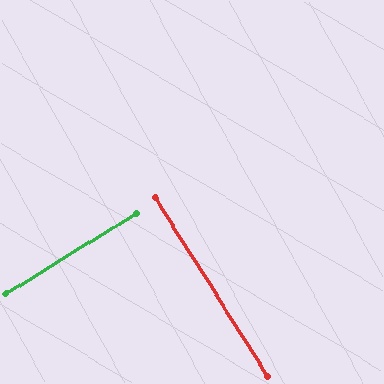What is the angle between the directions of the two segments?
Approximately 89 degrees.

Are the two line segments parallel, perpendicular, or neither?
Perpendicular — they meet at approximately 89°.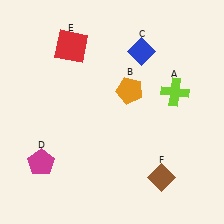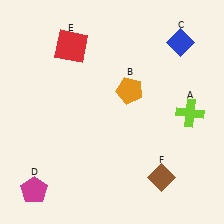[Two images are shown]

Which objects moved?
The objects that moved are: the lime cross (A), the blue diamond (C), the magenta pentagon (D).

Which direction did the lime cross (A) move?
The lime cross (A) moved down.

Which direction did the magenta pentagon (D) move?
The magenta pentagon (D) moved down.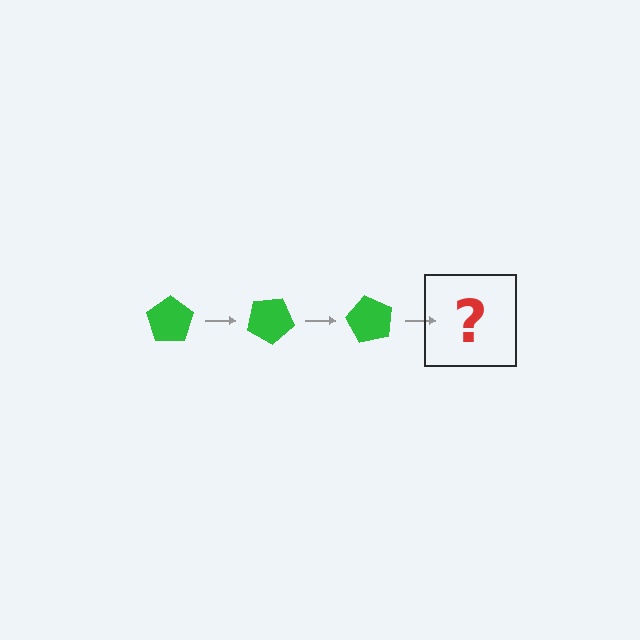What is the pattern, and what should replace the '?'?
The pattern is that the pentagon rotates 30 degrees each step. The '?' should be a green pentagon rotated 90 degrees.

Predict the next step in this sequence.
The next step is a green pentagon rotated 90 degrees.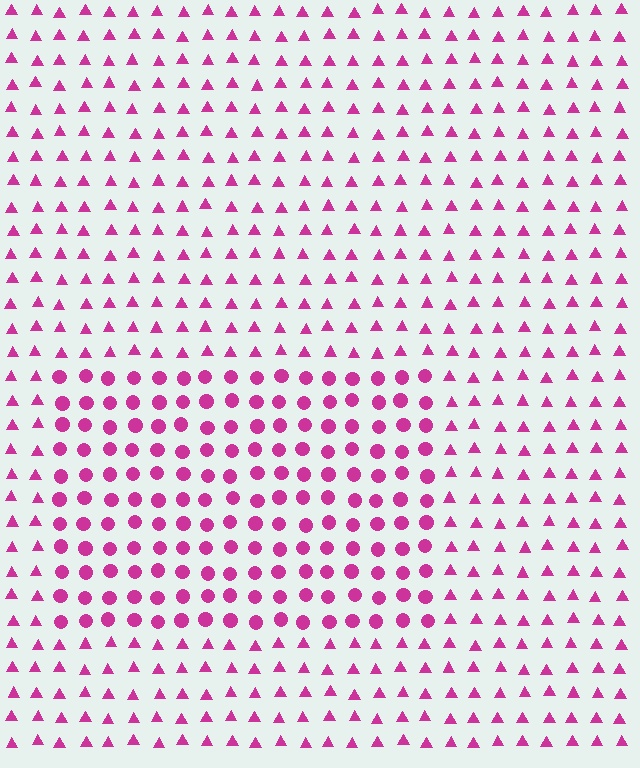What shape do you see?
I see a rectangle.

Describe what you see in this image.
The image is filled with small magenta elements arranged in a uniform grid. A rectangle-shaped region contains circles, while the surrounding area contains triangles. The boundary is defined purely by the change in element shape.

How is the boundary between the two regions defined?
The boundary is defined by a change in element shape: circles inside vs. triangles outside. All elements share the same color and spacing.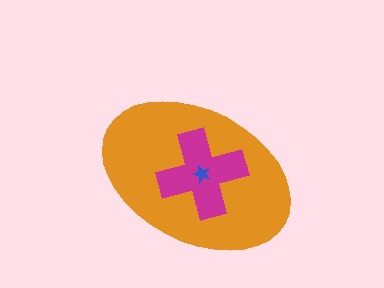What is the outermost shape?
The orange ellipse.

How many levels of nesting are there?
3.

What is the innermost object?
The blue star.